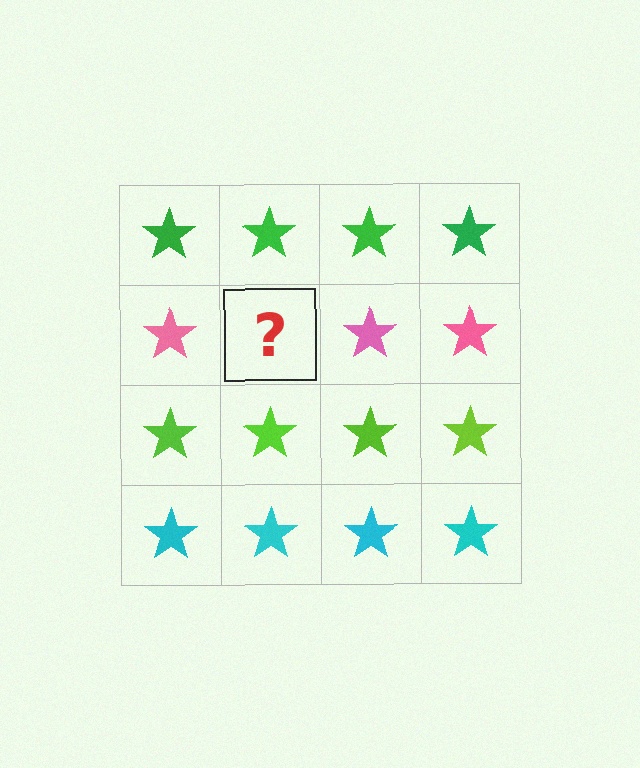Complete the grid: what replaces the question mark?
The question mark should be replaced with a pink star.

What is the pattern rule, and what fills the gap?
The rule is that each row has a consistent color. The gap should be filled with a pink star.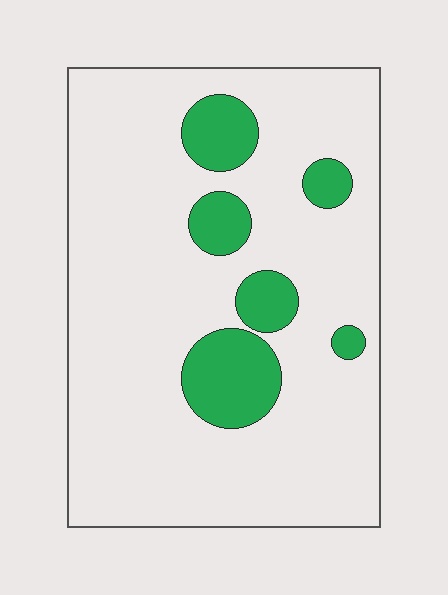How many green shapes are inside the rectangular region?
6.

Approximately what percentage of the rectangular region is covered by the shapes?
Approximately 15%.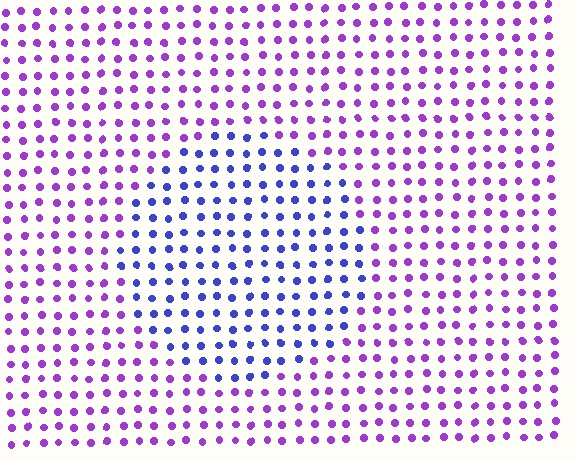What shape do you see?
I see a circle.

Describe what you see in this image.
The image is filled with small purple elements in a uniform arrangement. A circle-shaped region is visible where the elements are tinted to a slightly different hue, forming a subtle color boundary.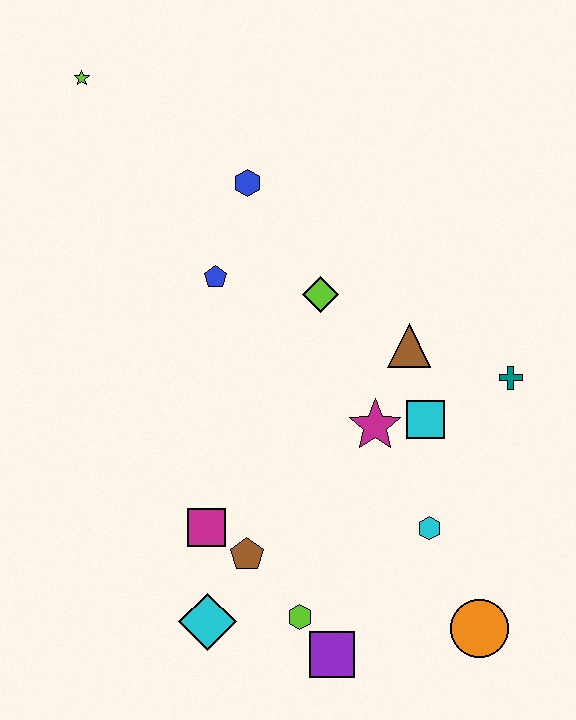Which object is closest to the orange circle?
The cyan hexagon is closest to the orange circle.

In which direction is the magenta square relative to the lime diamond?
The magenta square is below the lime diamond.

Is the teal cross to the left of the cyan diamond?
No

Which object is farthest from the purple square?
The lime star is farthest from the purple square.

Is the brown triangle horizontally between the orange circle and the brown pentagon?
Yes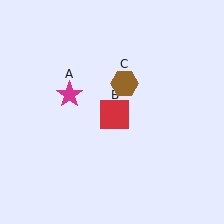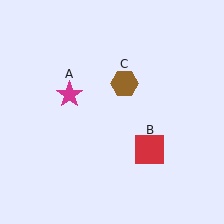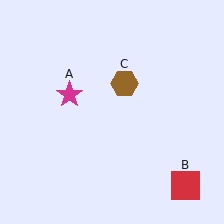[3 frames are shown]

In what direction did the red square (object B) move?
The red square (object B) moved down and to the right.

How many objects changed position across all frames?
1 object changed position: red square (object B).